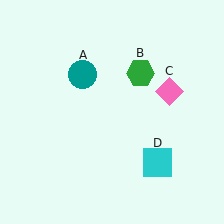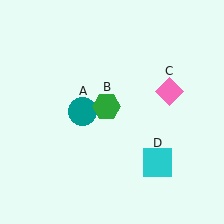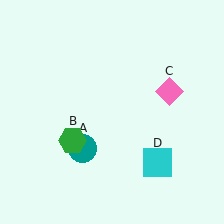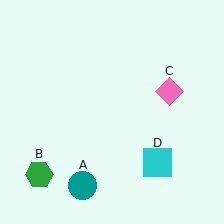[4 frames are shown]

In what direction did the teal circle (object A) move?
The teal circle (object A) moved down.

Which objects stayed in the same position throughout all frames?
Pink diamond (object C) and cyan square (object D) remained stationary.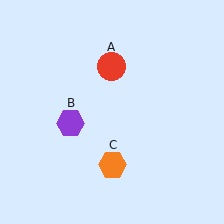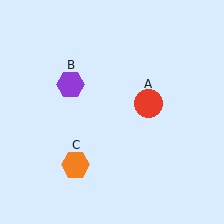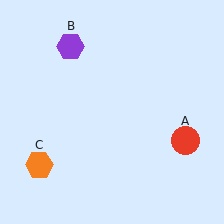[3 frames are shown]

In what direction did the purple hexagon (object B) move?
The purple hexagon (object B) moved up.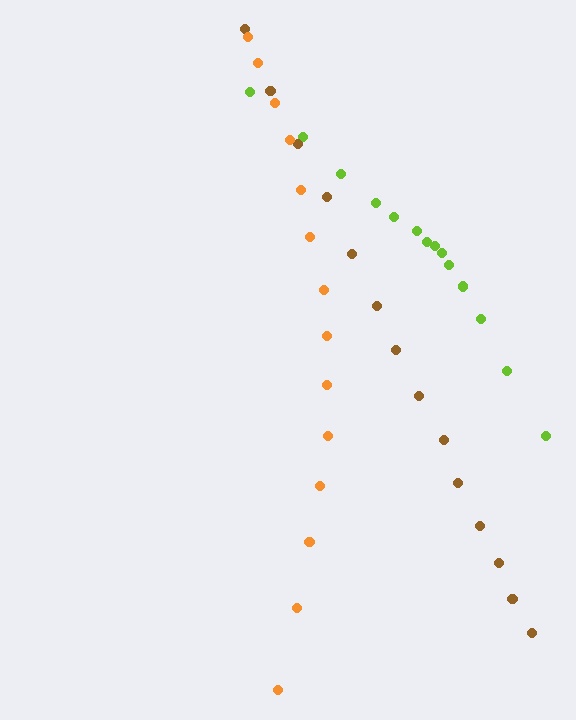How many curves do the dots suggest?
There are 3 distinct paths.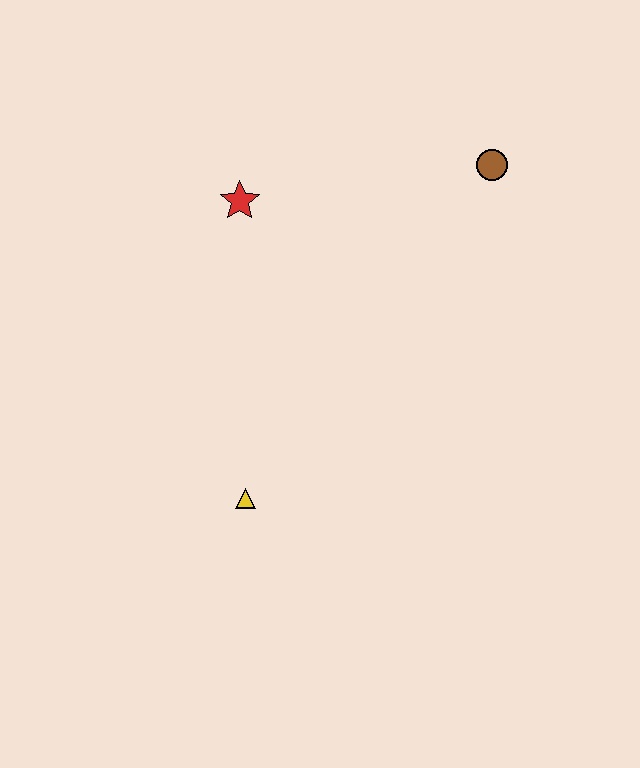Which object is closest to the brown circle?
The red star is closest to the brown circle.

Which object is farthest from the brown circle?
The yellow triangle is farthest from the brown circle.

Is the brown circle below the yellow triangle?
No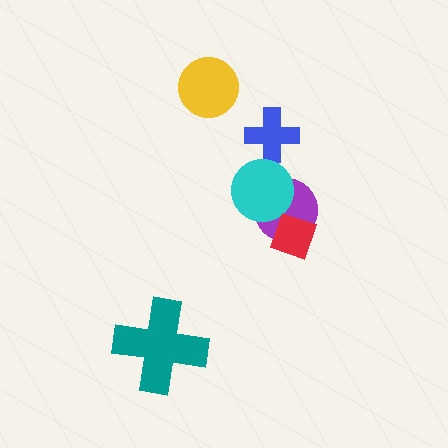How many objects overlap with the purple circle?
2 objects overlap with the purple circle.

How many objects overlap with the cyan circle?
1 object overlaps with the cyan circle.